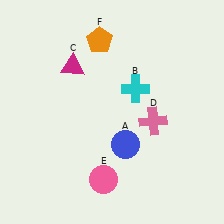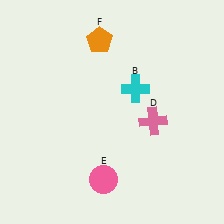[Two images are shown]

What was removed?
The blue circle (A), the magenta triangle (C) were removed in Image 2.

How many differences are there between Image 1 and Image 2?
There are 2 differences between the two images.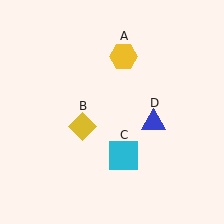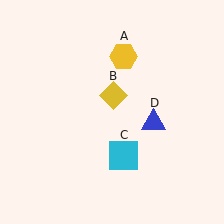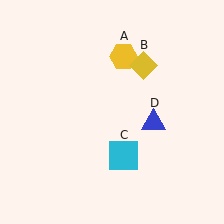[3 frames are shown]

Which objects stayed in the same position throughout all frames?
Yellow hexagon (object A) and cyan square (object C) and blue triangle (object D) remained stationary.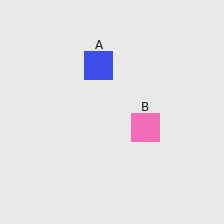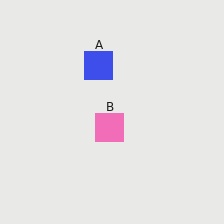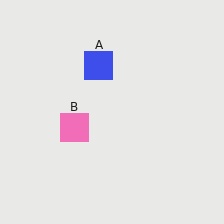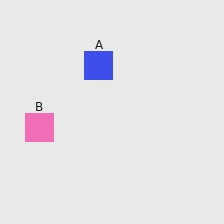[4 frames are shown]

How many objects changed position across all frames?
1 object changed position: pink square (object B).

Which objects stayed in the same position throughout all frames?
Blue square (object A) remained stationary.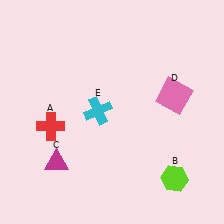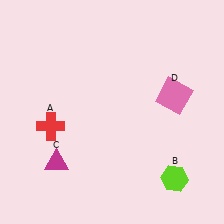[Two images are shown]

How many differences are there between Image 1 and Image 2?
There is 1 difference between the two images.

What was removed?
The cyan cross (E) was removed in Image 2.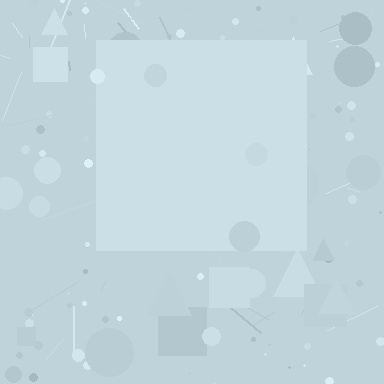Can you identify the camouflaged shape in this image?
The camouflaged shape is a square.